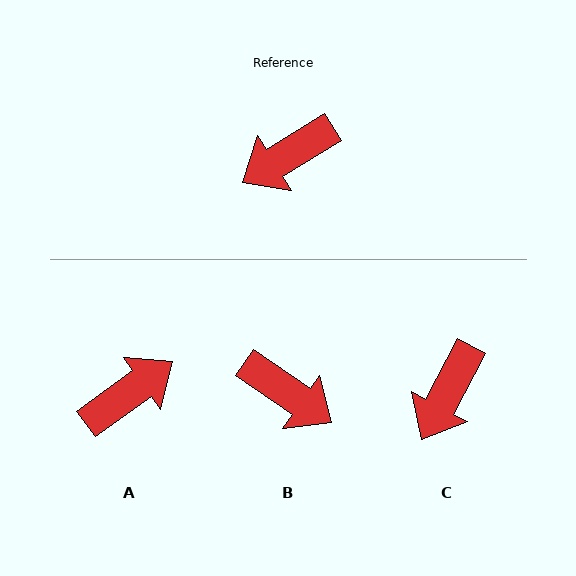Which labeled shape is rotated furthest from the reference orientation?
A, about 176 degrees away.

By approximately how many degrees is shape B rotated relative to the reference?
Approximately 114 degrees counter-clockwise.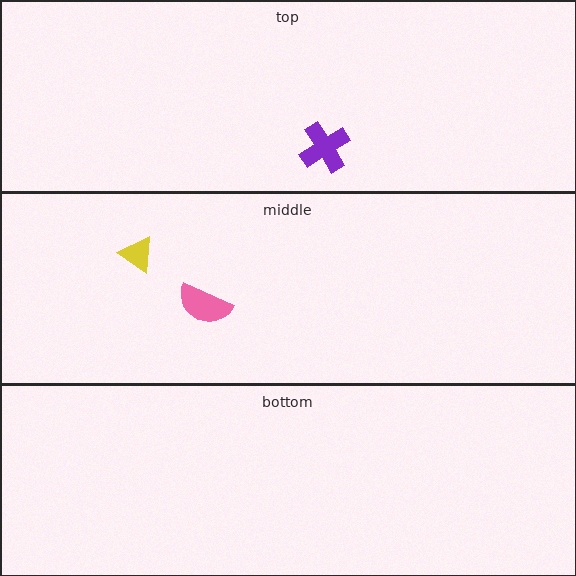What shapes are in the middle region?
The pink semicircle, the yellow triangle.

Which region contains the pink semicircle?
The middle region.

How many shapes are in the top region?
1.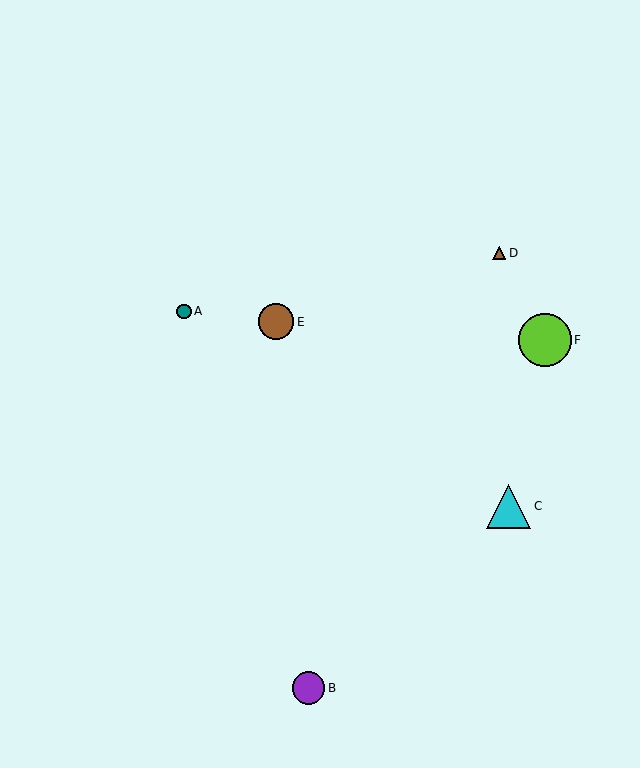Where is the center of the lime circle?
The center of the lime circle is at (545, 340).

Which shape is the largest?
The lime circle (labeled F) is the largest.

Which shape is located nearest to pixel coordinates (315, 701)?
The purple circle (labeled B) at (308, 688) is nearest to that location.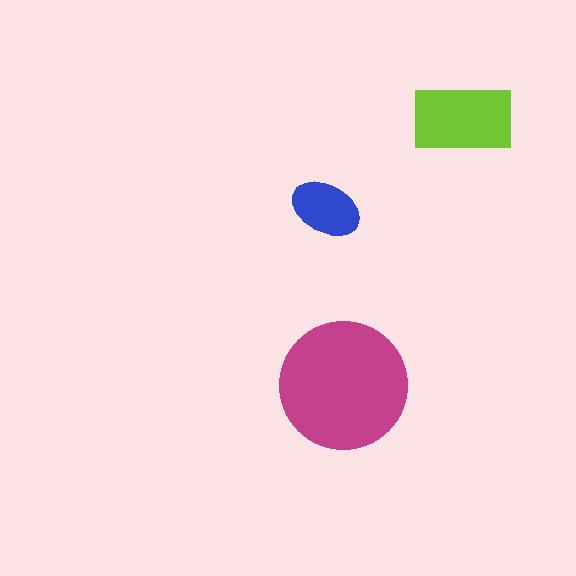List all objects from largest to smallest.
The magenta circle, the lime rectangle, the blue ellipse.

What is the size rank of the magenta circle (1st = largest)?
1st.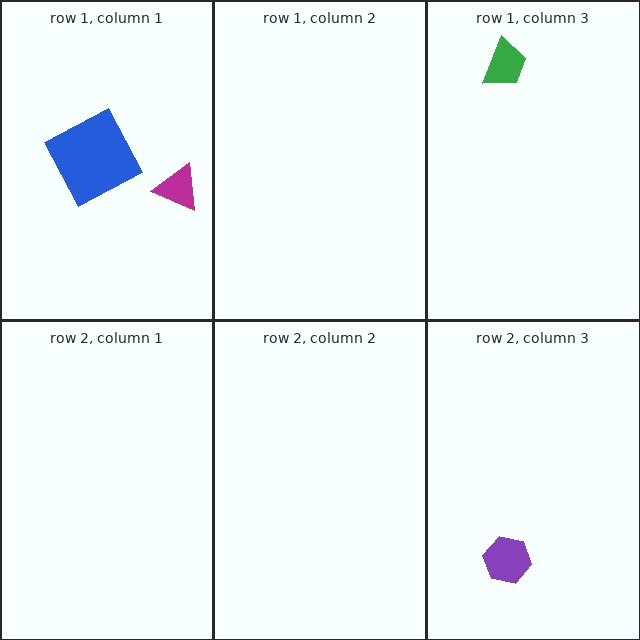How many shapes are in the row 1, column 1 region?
2.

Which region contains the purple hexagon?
The row 2, column 3 region.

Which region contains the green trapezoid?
The row 1, column 3 region.